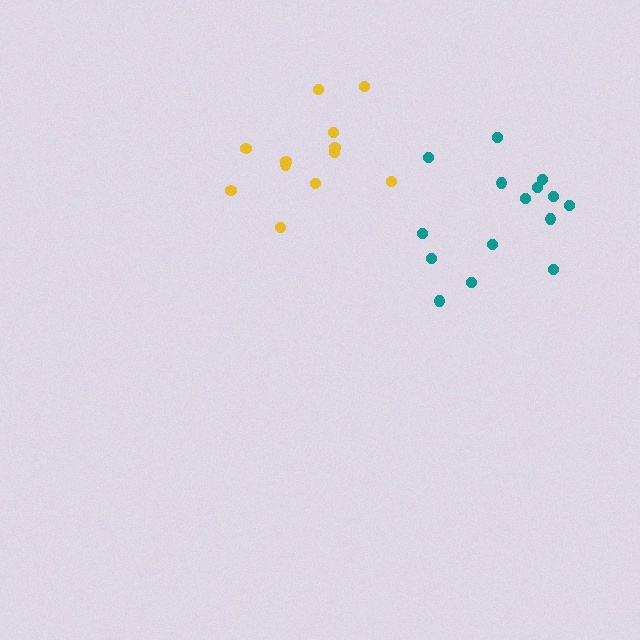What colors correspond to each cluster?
The clusters are colored: yellow, teal.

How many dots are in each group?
Group 1: 12 dots, Group 2: 15 dots (27 total).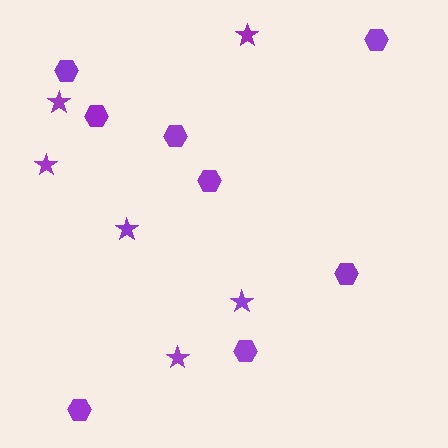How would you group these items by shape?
There are 2 groups: one group of hexagons (8) and one group of stars (6).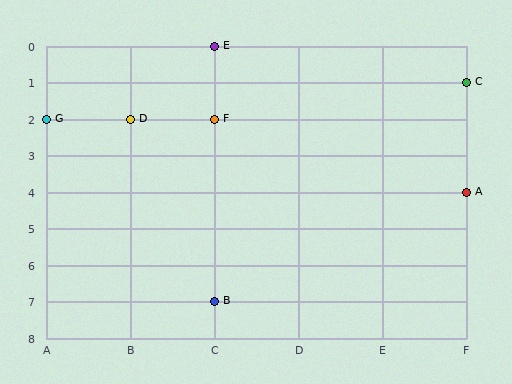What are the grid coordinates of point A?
Point A is at grid coordinates (F, 4).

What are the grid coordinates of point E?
Point E is at grid coordinates (C, 0).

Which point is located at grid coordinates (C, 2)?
Point F is at (C, 2).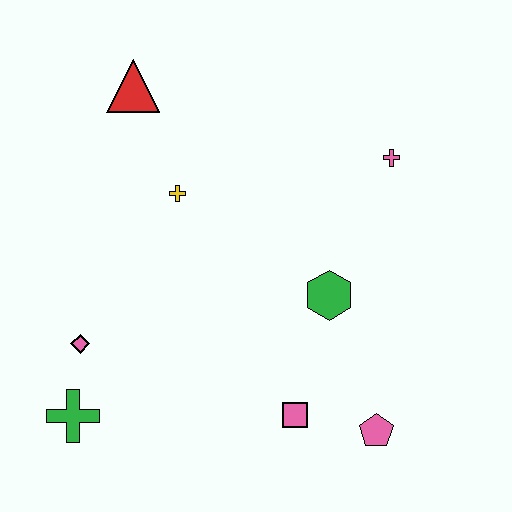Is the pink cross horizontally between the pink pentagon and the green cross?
No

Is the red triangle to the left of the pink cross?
Yes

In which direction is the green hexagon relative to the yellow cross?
The green hexagon is to the right of the yellow cross.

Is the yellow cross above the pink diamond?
Yes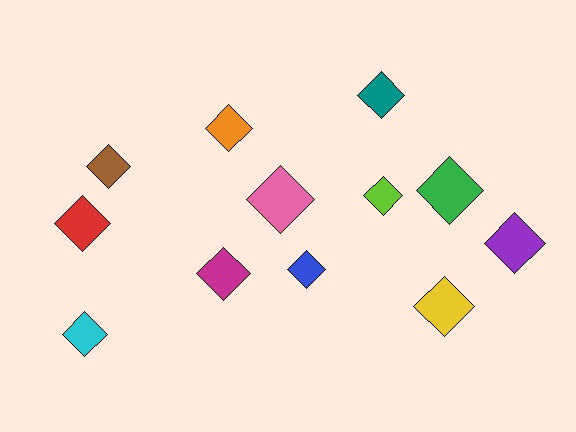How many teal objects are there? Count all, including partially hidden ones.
There is 1 teal object.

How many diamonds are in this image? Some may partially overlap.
There are 12 diamonds.